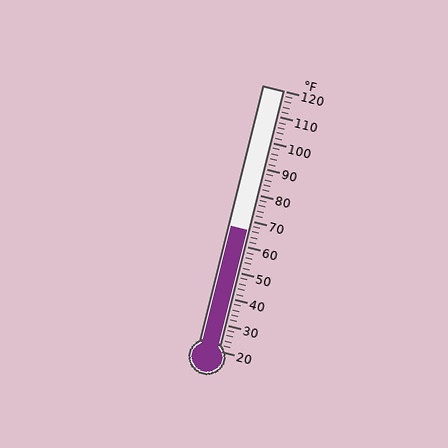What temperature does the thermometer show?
The thermometer shows approximately 66°F.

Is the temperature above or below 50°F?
The temperature is above 50°F.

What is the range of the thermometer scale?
The thermometer scale ranges from 20°F to 120°F.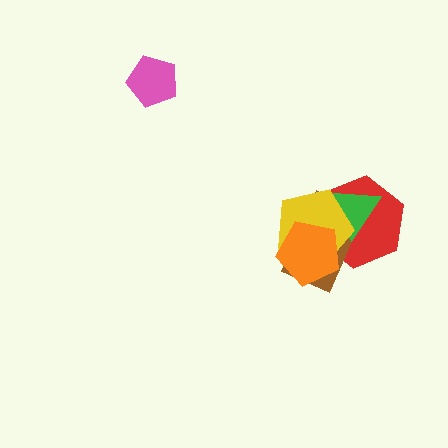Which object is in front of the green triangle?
The yellow pentagon is in front of the green triangle.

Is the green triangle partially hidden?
Yes, it is partially covered by another shape.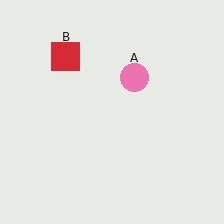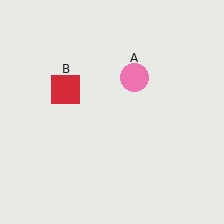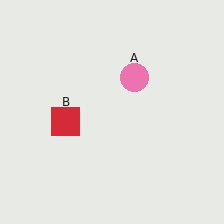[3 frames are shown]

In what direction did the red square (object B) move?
The red square (object B) moved down.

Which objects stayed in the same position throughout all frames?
Pink circle (object A) remained stationary.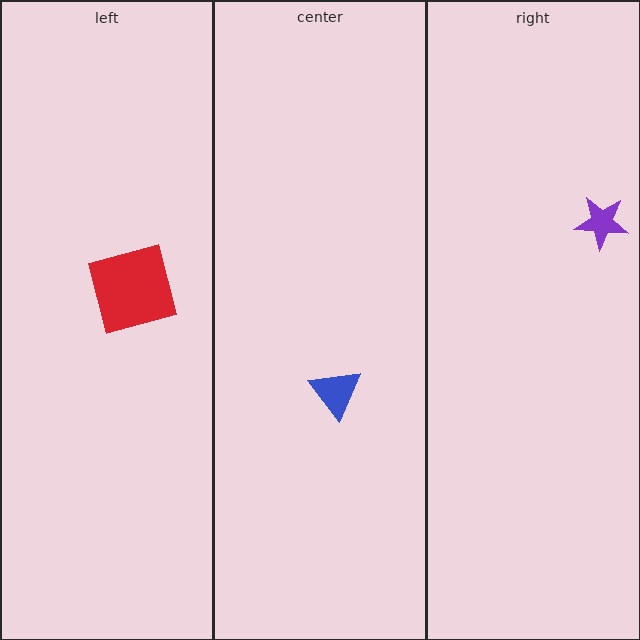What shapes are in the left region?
The red square.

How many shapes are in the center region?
1.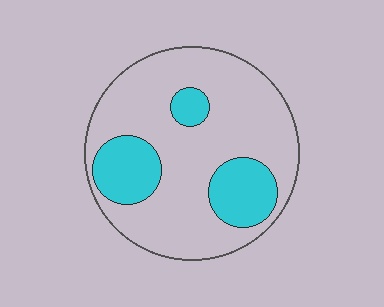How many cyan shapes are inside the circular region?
3.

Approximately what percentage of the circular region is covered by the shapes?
Approximately 25%.